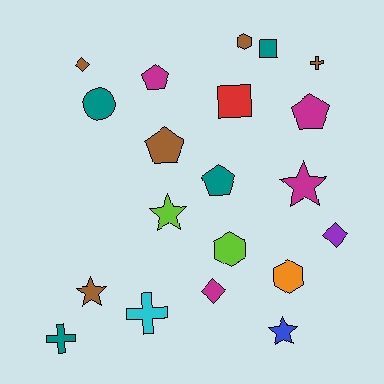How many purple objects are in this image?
There is 1 purple object.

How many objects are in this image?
There are 20 objects.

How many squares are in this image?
There are 2 squares.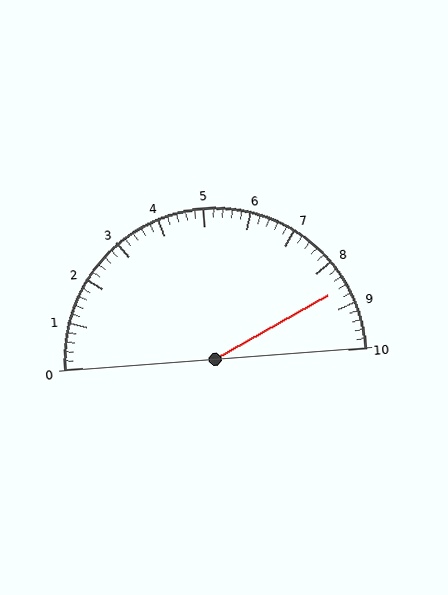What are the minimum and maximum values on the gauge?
The gauge ranges from 0 to 10.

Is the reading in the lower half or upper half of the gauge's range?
The reading is in the upper half of the range (0 to 10).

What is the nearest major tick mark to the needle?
The nearest major tick mark is 9.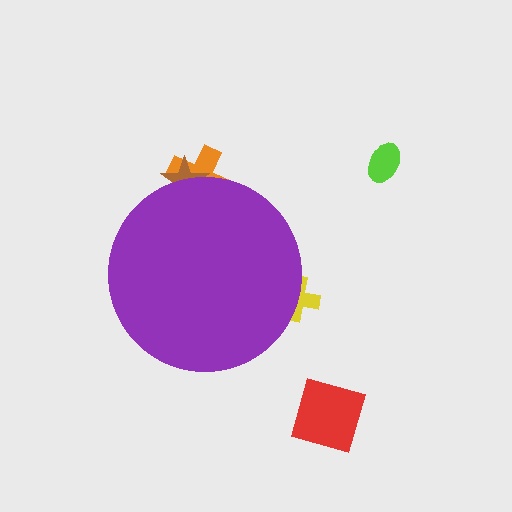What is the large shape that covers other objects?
A purple circle.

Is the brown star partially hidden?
Yes, the brown star is partially hidden behind the purple circle.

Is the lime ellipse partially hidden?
No, the lime ellipse is fully visible.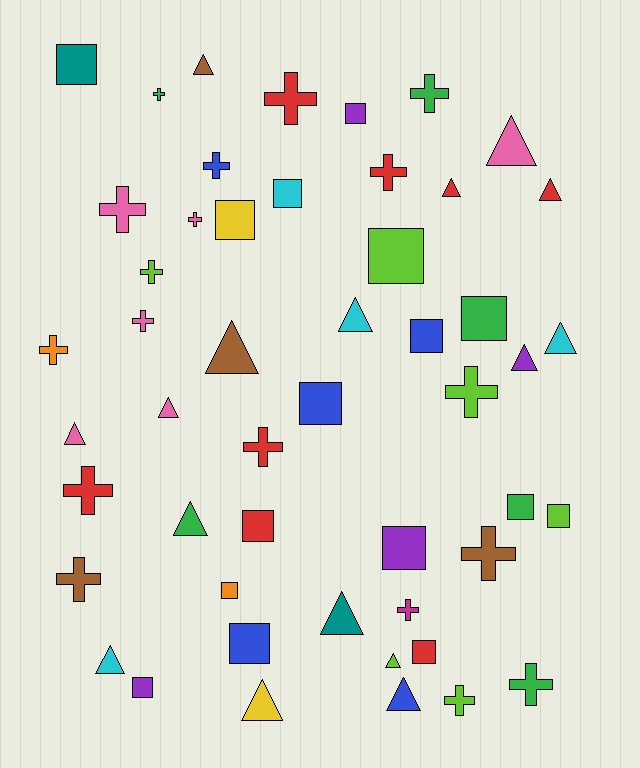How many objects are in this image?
There are 50 objects.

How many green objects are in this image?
There are 6 green objects.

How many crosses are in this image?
There are 18 crosses.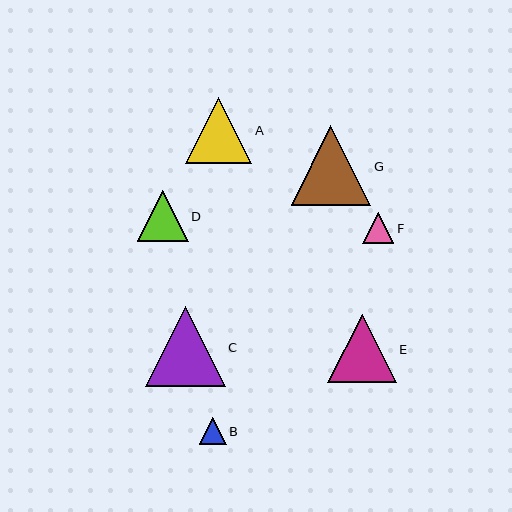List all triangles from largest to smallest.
From largest to smallest: G, C, E, A, D, F, B.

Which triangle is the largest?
Triangle G is the largest with a size of approximately 80 pixels.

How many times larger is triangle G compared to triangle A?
Triangle G is approximately 1.2 times the size of triangle A.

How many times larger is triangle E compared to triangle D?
Triangle E is approximately 1.3 times the size of triangle D.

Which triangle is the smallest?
Triangle B is the smallest with a size of approximately 27 pixels.